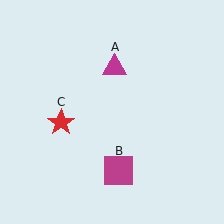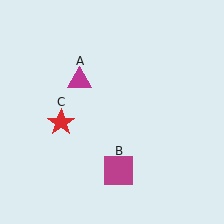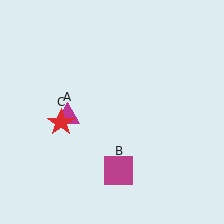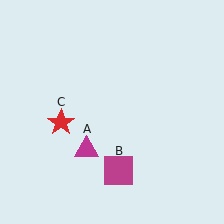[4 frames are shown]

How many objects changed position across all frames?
1 object changed position: magenta triangle (object A).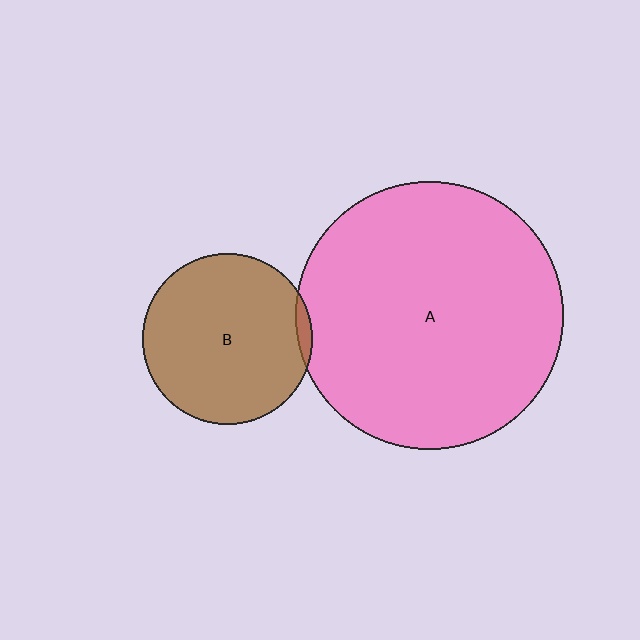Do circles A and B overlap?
Yes.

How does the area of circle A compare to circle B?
Approximately 2.5 times.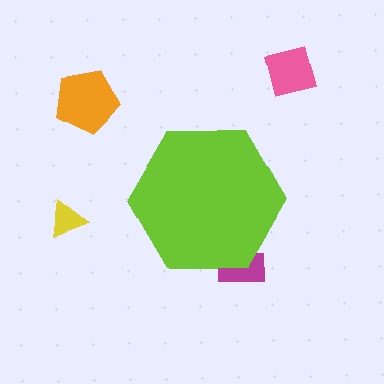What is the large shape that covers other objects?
A lime hexagon.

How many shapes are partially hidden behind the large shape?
1 shape is partially hidden.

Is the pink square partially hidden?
No, the pink square is fully visible.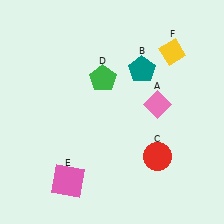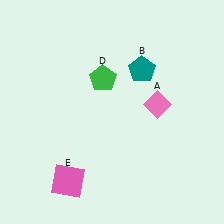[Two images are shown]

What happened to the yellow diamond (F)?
The yellow diamond (F) was removed in Image 2. It was in the top-right area of Image 1.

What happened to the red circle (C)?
The red circle (C) was removed in Image 2. It was in the bottom-right area of Image 1.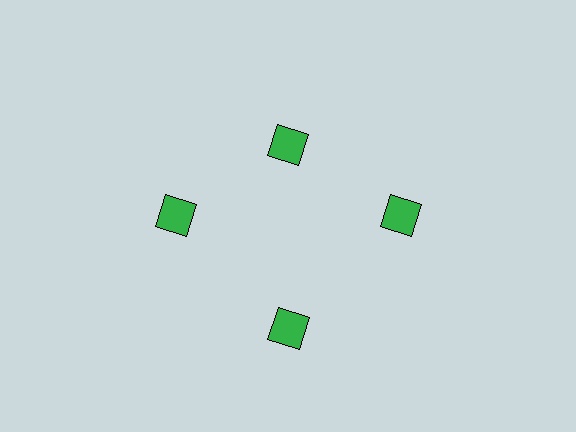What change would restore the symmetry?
The symmetry would be restored by moving it outward, back onto the ring so that all 4 diamonds sit at equal angles and equal distance from the center.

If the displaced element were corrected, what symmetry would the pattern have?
It would have 4-fold rotational symmetry — the pattern would map onto itself every 90 degrees.